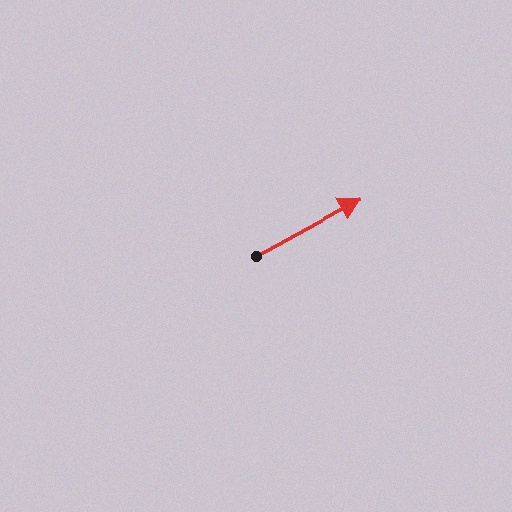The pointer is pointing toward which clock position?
Roughly 2 o'clock.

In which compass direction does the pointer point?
Northeast.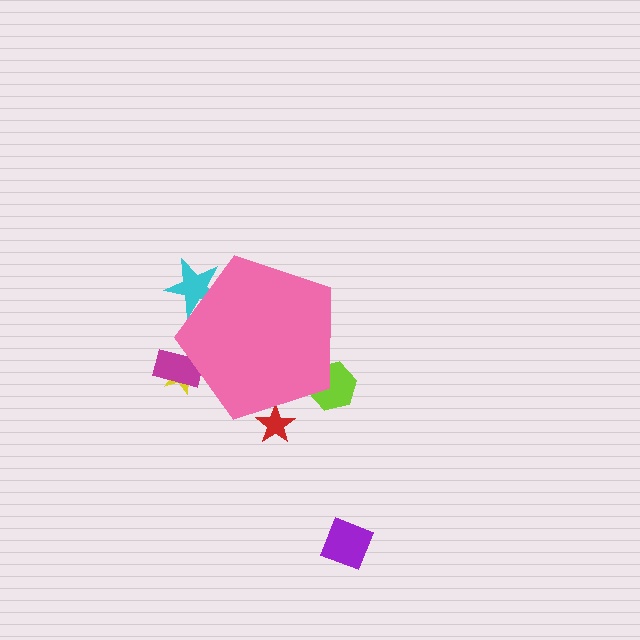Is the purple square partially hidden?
No, the purple square is fully visible.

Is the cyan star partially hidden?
Yes, the cyan star is partially hidden behind the pink pentagon.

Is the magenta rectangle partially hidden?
Yes, the magenta rectangle is partially hidden behind the pink pentagon.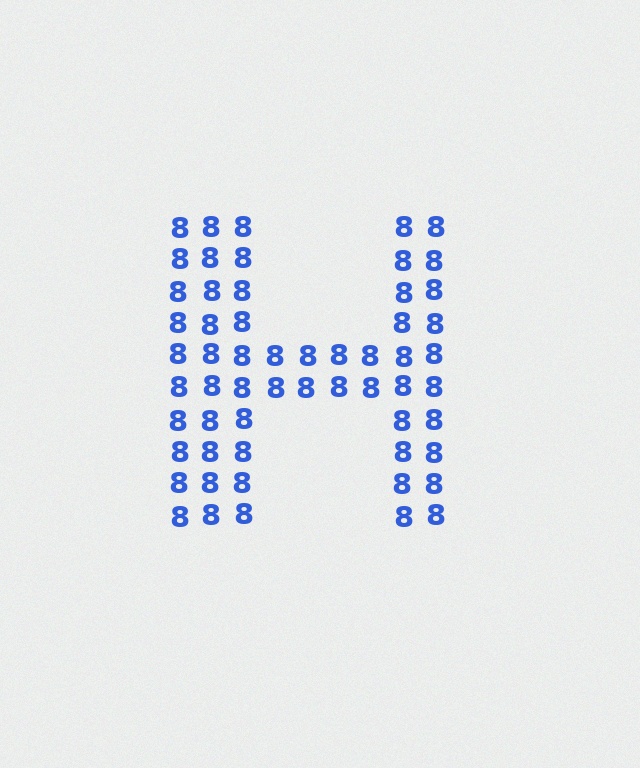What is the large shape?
The large shape is the letter H.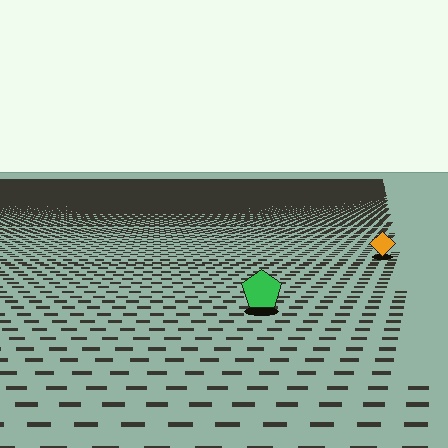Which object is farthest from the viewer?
The orange diamond is farthest from the viewer. It appears smaller and the ground texture around it is denser.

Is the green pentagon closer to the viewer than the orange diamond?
Yes. The green pentagon is closer — you can tell from the texture gradient: the ground texture is coarser near it.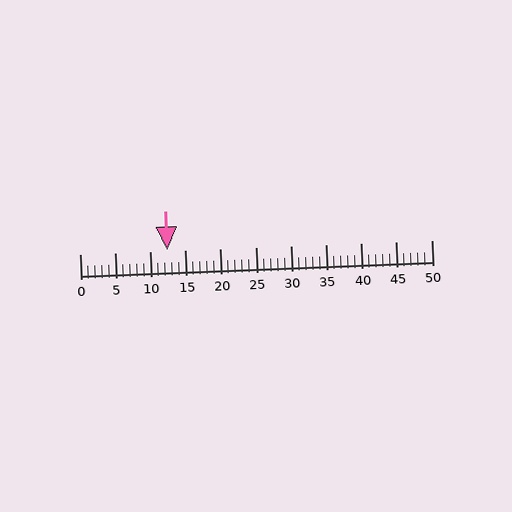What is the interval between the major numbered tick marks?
The major tick marks are spaced 5 units apart.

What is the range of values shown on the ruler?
The ruler shows values from 0 to 50.